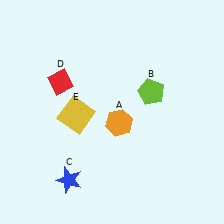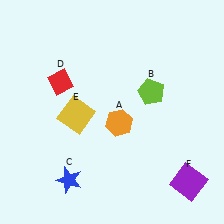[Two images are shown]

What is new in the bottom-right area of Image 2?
A purple square (F) was added in the bottom-right area of Image 2.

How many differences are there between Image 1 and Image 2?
There is 1 difference between the two images.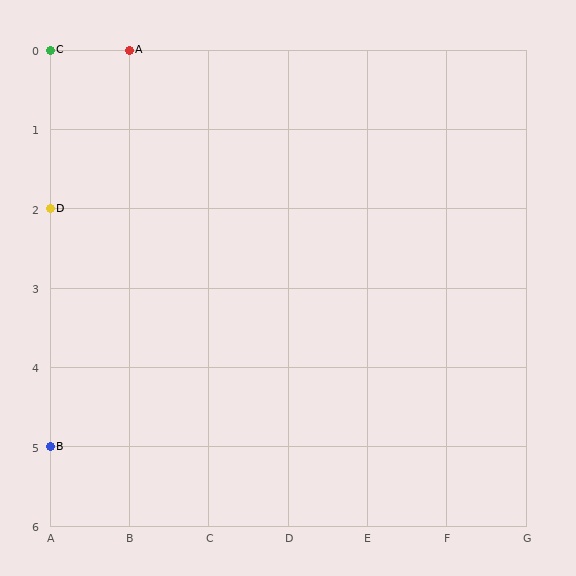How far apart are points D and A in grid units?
Points D and A are 1 column and 2 rows apart (about 2.2 grid units diagonally).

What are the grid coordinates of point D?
Point D is at grid coordinates (A, 2).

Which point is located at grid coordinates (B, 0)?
Point A is at (B, 0).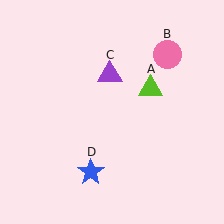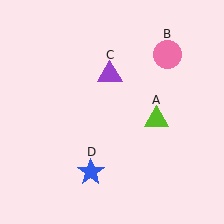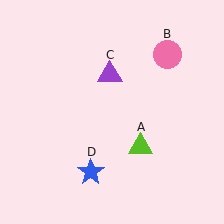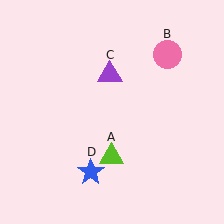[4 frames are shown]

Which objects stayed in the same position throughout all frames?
Pink circle (object B) and purple triangle (object C) and blue star (object D) remained stationary.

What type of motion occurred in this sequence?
The lime triangle (object A) rotated clockwise around the center of the scene.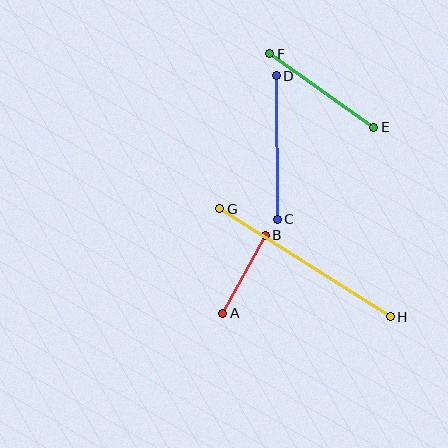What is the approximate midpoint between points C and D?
The midpoint is at approximately (277, 148) pixels.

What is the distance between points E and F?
The distance is approximately 127 pixels.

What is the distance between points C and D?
The distance is approximately 143 pixels.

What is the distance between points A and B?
The distance is approximately 89 pixels.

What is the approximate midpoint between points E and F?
The midpoint is at approximately (322, 91) pixels.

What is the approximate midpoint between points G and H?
The midpoint is at approximately (305, 263) pixels.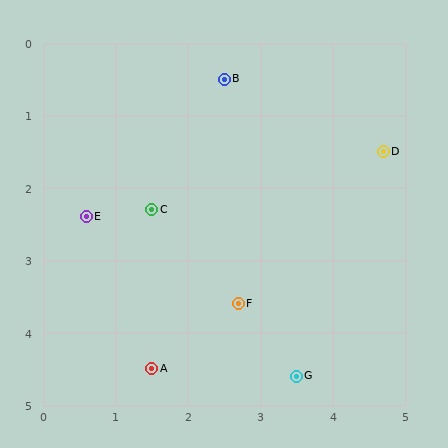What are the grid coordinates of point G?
Point G is at approximately (3.5, 4.6).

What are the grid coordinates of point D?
Point D is at approximately (4.7, 1.5).